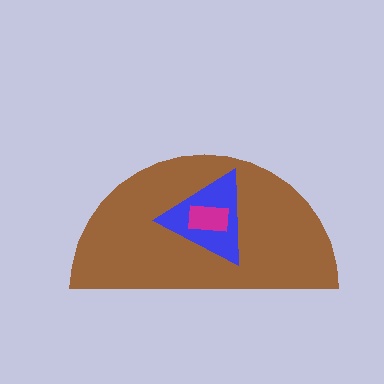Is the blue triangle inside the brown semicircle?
Yes.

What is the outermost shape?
The brown semicircle.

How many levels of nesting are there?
3.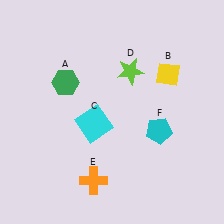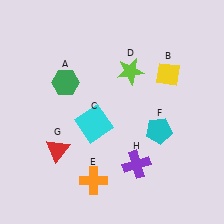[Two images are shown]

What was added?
A red triangle (G), a purple cross (H) were added in Image 2.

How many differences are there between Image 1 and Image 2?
There are 2 differences between the two images.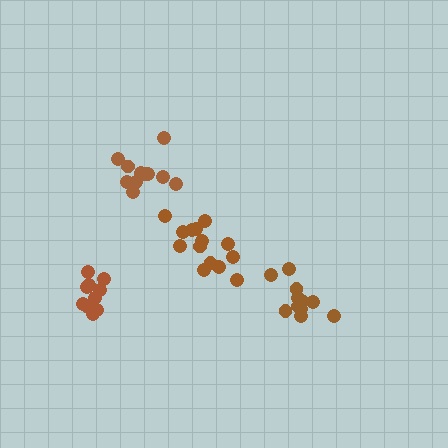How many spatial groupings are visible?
There are 4 spatial groupings.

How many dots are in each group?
Group 1: 12 dots, Group 2: 11 dots, Group 3: 14 dots, Group 4: 10 dots (47 total).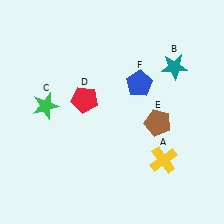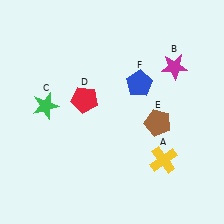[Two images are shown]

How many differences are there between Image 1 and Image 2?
There is 1 difference between the two images.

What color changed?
The star (B) changed from teal in Image 1 to magenta in Image 2.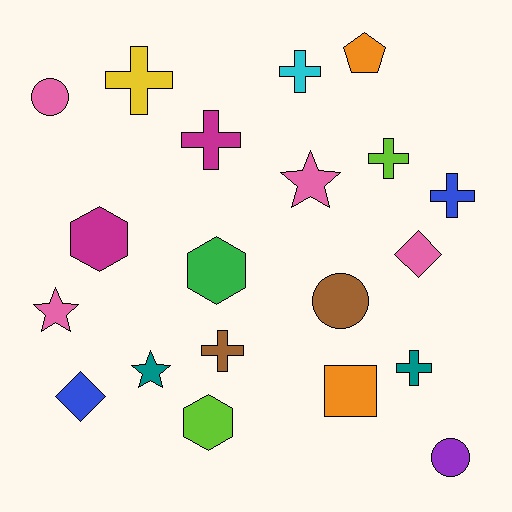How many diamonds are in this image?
There are 2 diamonds.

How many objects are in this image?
There are 20 objects.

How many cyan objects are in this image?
There is 1 cyan object.